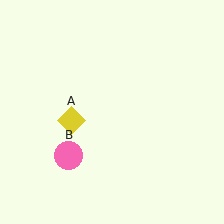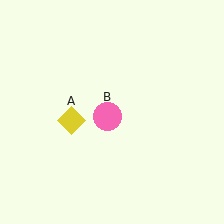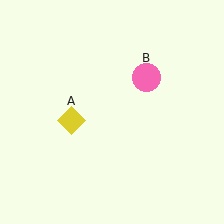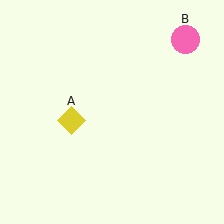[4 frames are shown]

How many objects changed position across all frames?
1 object changed position: pink circle (object B).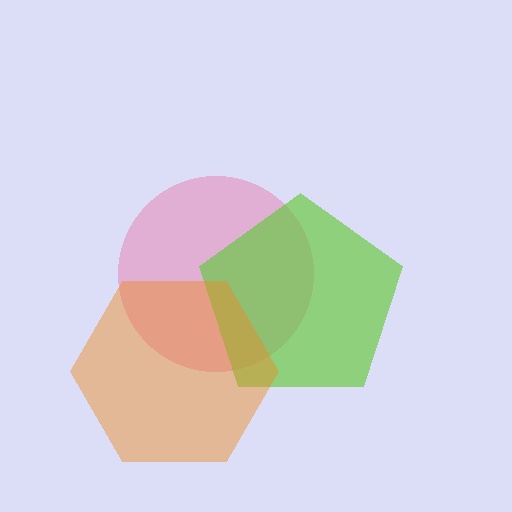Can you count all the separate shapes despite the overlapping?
Yes, there are 3 separate shapes.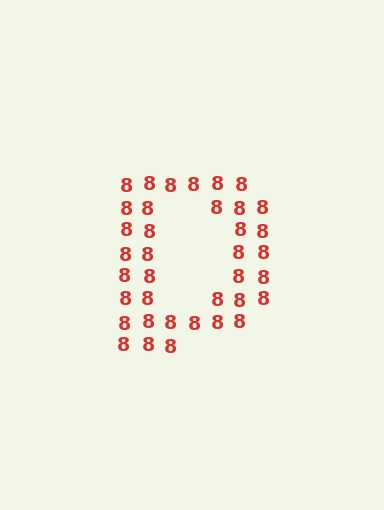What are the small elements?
The small elements are digit 8's.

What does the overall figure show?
The overall figure shows the letter D.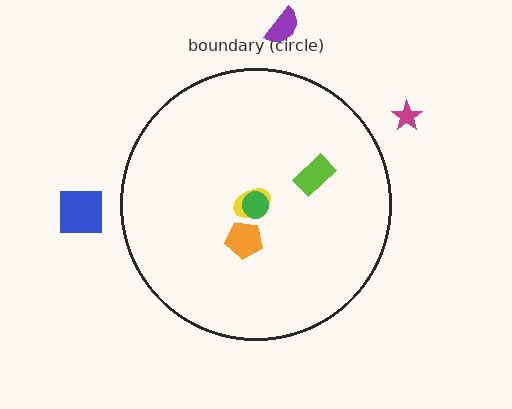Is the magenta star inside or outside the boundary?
Outside.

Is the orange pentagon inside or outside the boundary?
Inside.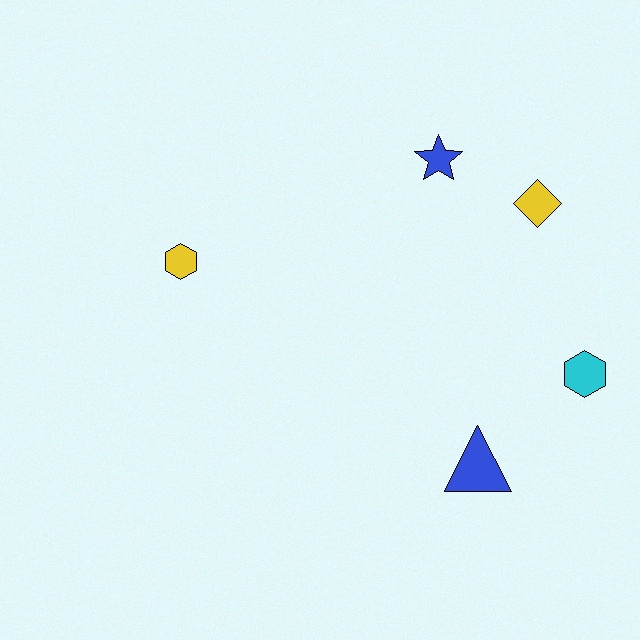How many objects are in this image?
There are 5 objects.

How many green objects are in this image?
There are no green objects.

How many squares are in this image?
There are no squares.